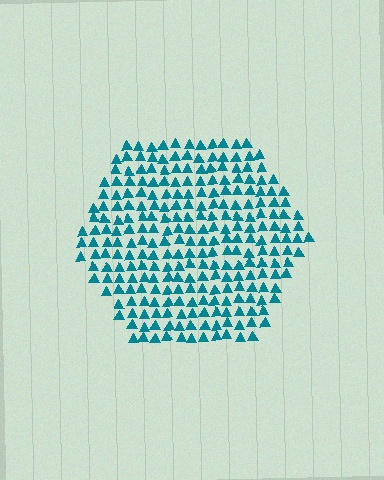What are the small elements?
The small elements are triangles.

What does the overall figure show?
The overall figure shows a hexagon.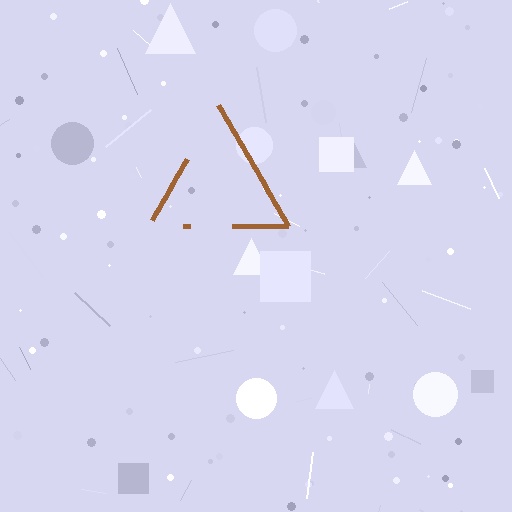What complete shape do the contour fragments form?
The contour fragments form a triangle.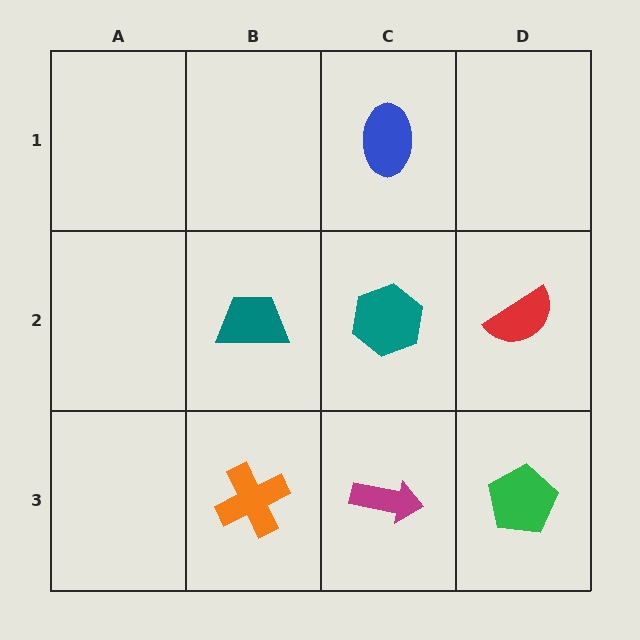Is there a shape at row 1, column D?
No, that cell is empty.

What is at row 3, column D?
A green pentagon.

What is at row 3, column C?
A magenta arrow.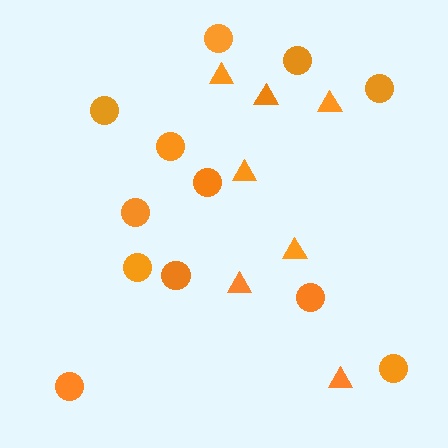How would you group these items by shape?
There are 2 groups: one group of circles (12) and one group of triangles (7).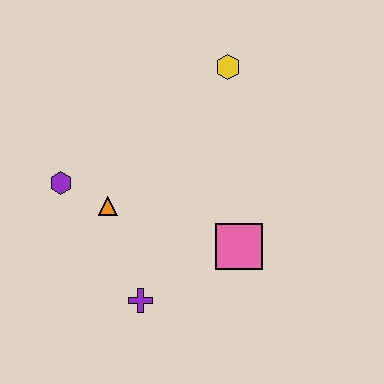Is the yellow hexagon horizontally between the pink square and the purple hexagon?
Yes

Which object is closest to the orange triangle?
The purple hexagon is closest to the orange triangle.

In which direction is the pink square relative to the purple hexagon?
The pink square is to the right of the purple hexagon.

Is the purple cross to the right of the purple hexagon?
Yes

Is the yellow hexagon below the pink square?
No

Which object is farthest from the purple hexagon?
The yellow hexagon is farthest from the purple hexagon.